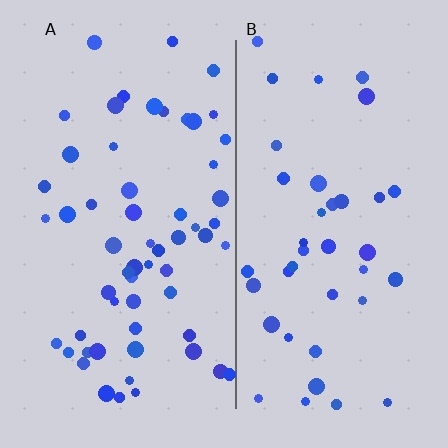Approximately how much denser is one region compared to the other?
Approximately 1.5× — region A over region B.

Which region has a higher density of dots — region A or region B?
A (the left).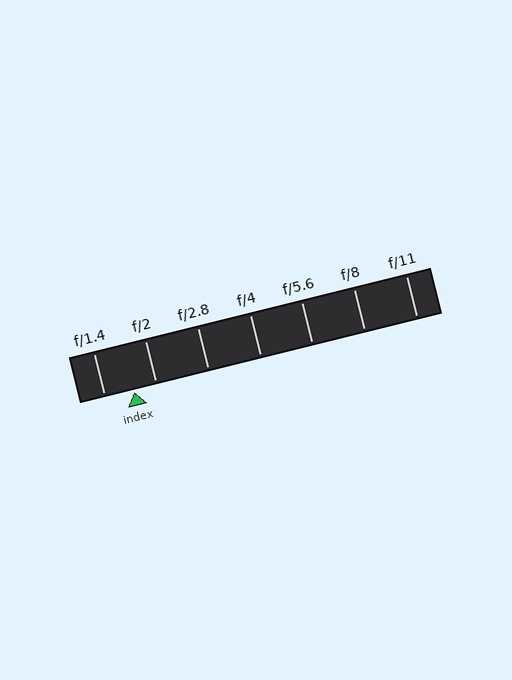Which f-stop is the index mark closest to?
The index mark is closest to f/2.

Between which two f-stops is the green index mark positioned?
The index mark is between f/1.4 and f/2.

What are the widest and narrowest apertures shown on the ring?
The widest aperture shown is f/1.4 and the narrowest is f/11.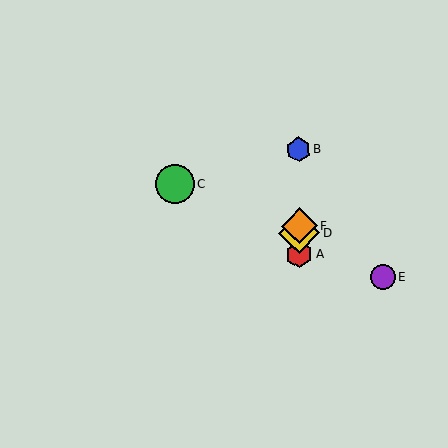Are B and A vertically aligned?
Yes, both are at x≈299.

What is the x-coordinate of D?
Object D is at x≈299.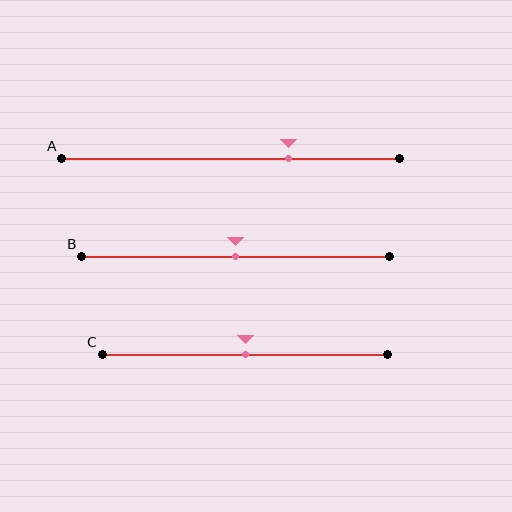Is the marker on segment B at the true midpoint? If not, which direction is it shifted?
Yes, the marker on segment B is at the true midpoint.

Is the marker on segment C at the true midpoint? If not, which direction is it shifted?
Yes, the marker on segment C is at the true midpoint.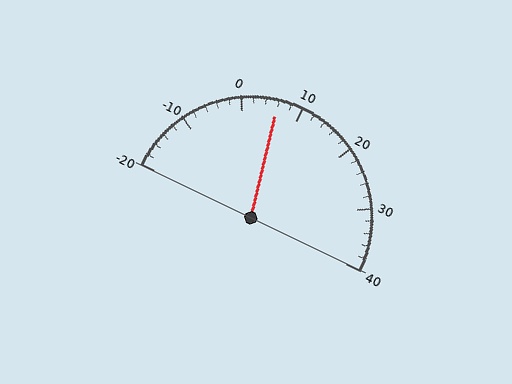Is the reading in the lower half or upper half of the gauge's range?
The reading is in the lower half of the range (-20 to 40).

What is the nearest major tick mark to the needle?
The nearest major tick mark is 10.